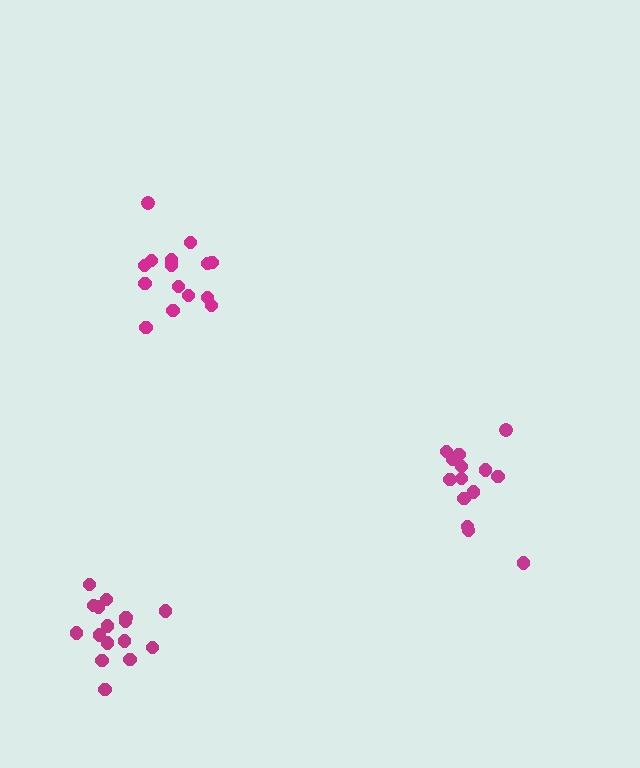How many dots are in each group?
Group 1: 15 dots, Group 2: 16 dots, Group 3: 14 dots (45 total).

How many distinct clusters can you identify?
There are 3 distinct clusters.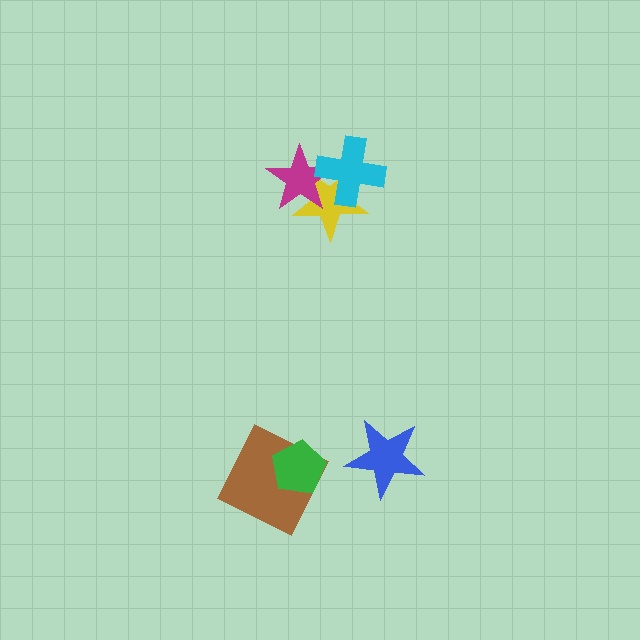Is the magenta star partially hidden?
Yes, it is partially covered by another shape.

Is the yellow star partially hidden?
Yes, it is partially covered by another shape.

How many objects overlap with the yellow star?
2 objects overlap with the yellow star.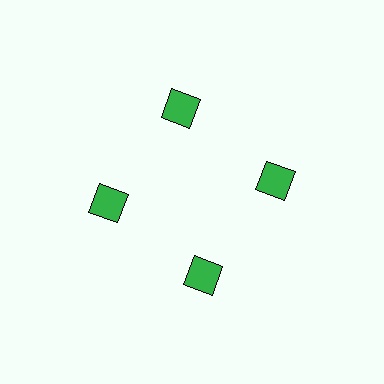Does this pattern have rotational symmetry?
Yes, this pattern has 4-fold rotational symmetry. It looks the same after rotating 90 degrees around the center.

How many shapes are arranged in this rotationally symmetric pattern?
There are 4 shapes, arranged in 4 groups of 1.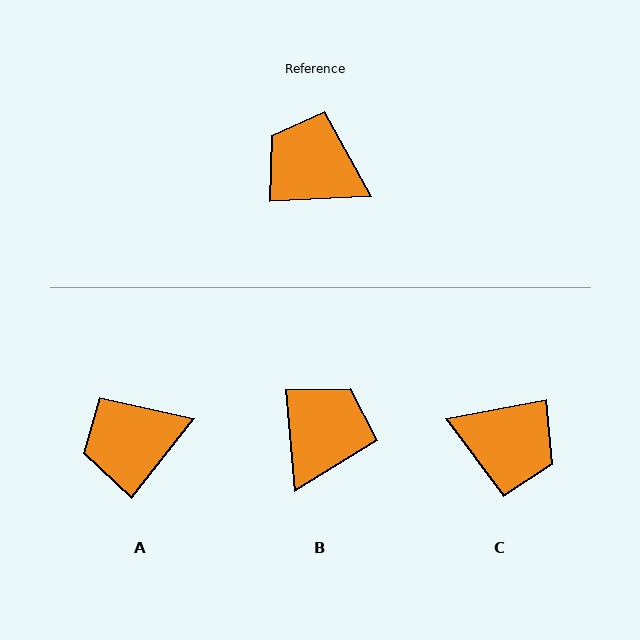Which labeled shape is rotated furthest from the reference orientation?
C, about 172 degrees away.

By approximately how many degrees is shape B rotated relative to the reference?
Approximately 87 degrees clockwise.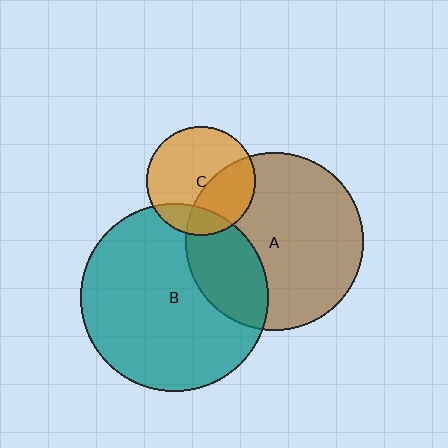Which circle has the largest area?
Circle B (teal).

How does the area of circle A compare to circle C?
Approximately 2.7 times.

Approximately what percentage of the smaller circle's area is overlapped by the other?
Approximately 25%.